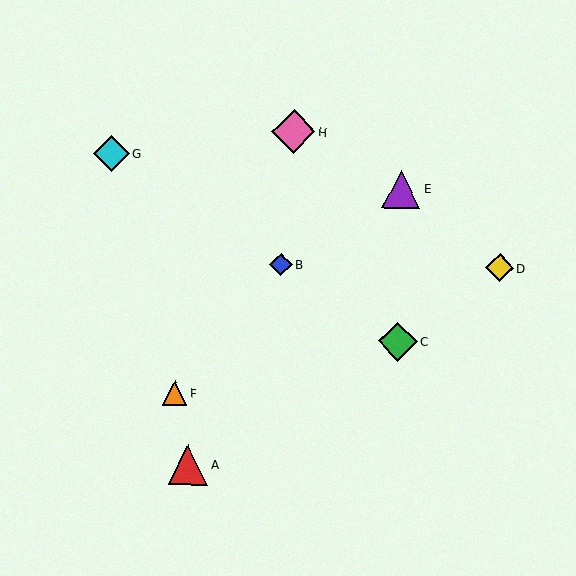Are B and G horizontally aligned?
No, B is at y≈265 and G is at y≈154.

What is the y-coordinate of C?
Object C is at y≈342.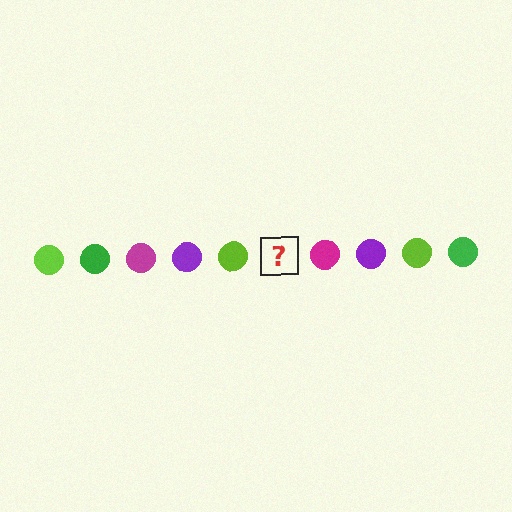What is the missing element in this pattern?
The missing element is a green circle.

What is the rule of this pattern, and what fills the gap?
The rule is that the pattern cycles through lime, green, magenta, purple circles. The gap should be filled with a green circle.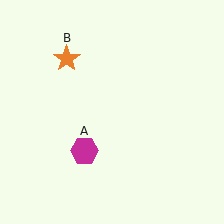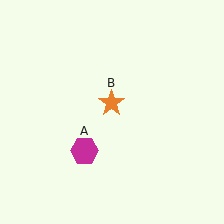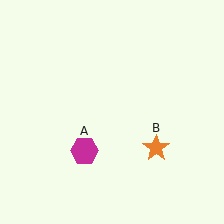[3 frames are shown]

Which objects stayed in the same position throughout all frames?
Magenta hexagon (object A) remained stationary.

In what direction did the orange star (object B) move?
The orange star (object B) moved down and to the right.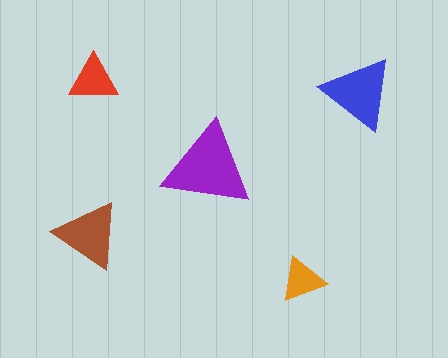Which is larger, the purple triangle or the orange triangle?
The purple one.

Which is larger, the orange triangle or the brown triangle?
The brown one.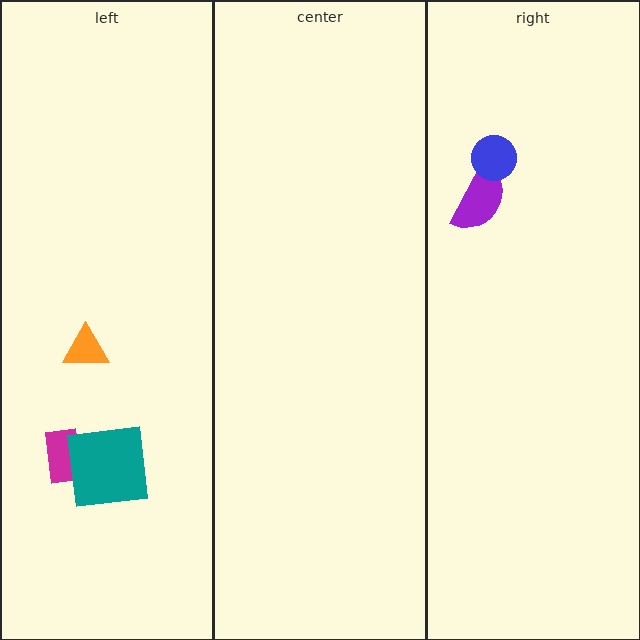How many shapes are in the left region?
3.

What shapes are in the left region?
The magenta rectangle, the orange triangle, the teal square.